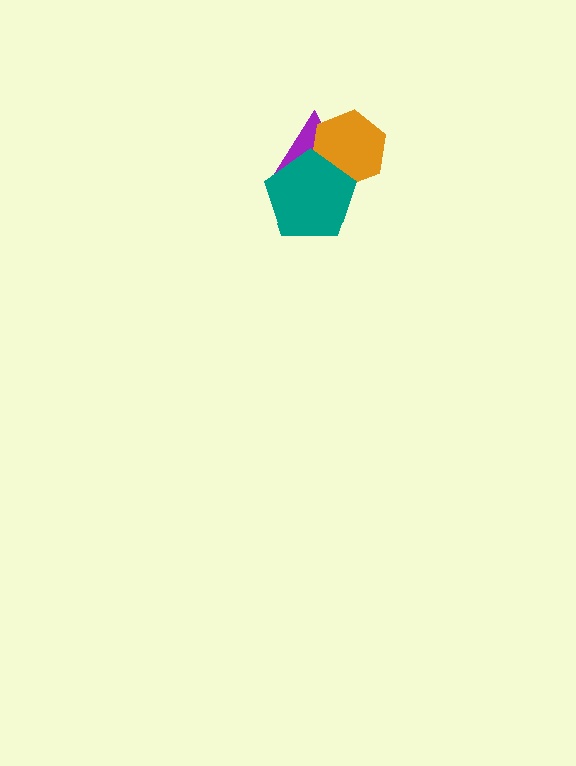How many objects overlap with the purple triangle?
2 objects overlap with the purple triangle.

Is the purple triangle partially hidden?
Yes, it is partially covered by another shape.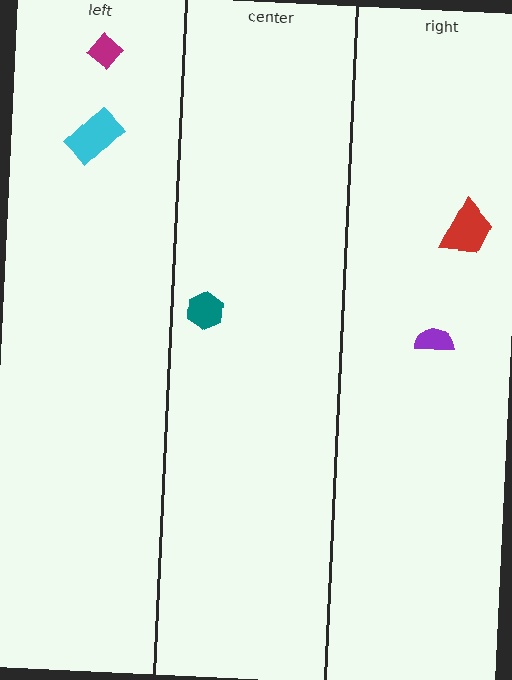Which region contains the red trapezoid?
The right region.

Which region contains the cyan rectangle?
The left region.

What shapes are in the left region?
The magenta diamond, the cyan rectangle.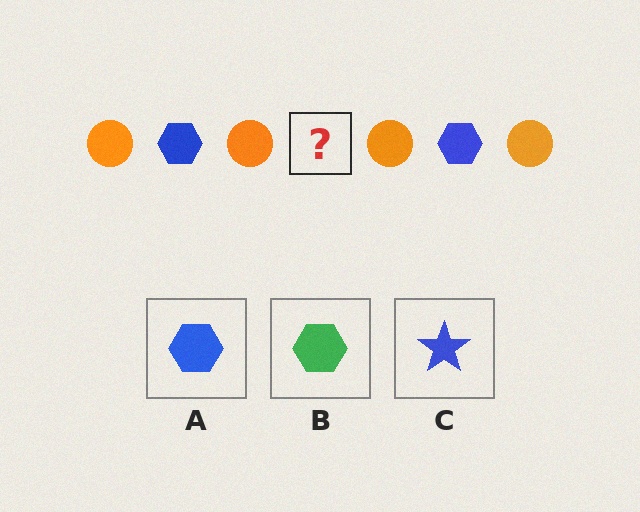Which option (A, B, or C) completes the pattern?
A.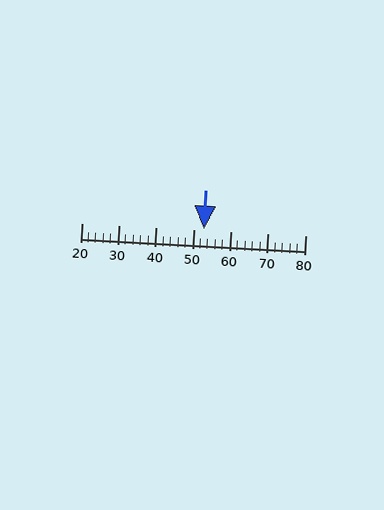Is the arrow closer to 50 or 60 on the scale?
The arrow is closer to 50.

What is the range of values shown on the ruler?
The ruler shows values from 20 to 80.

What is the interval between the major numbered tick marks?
The major tick marks are spaced 10 units apart.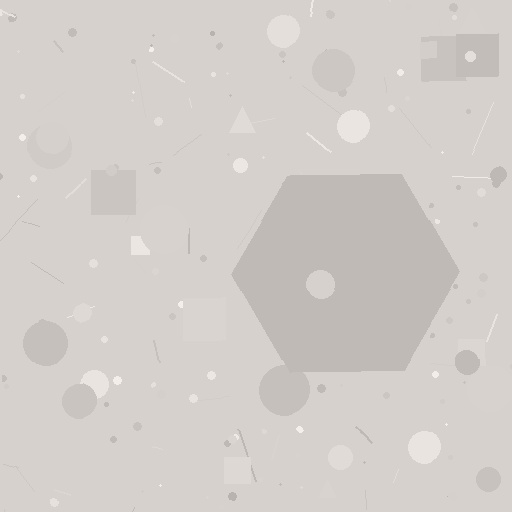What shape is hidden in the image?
A hexagon is hidden in the image.